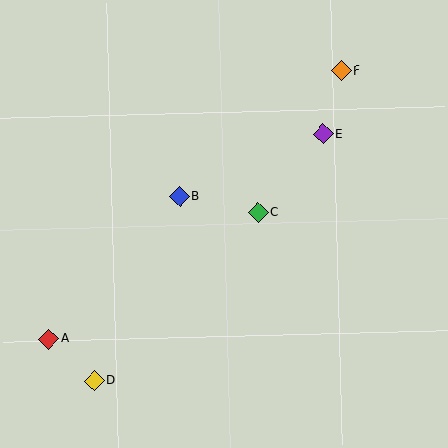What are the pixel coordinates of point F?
Point F is at (341, 71).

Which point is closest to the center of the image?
Point C at (258, 212) is closest to the center.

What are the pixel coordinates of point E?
Point E is at (323, 134).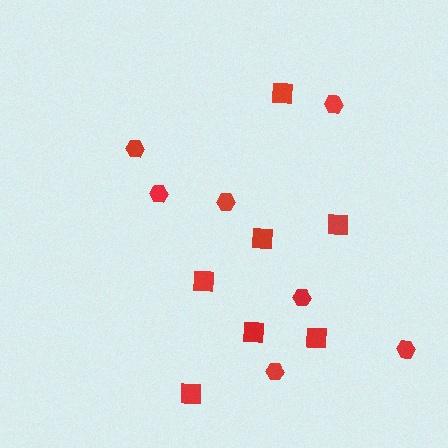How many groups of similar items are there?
There are 2 groups: one group of hexagons (7) and one group of squares (7).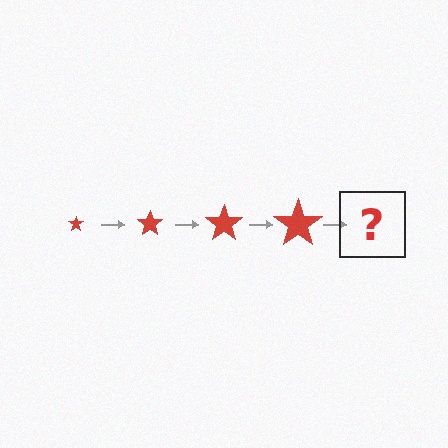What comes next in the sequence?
The next element should be a red star, larger than the previous one.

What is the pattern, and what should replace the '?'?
The pattern is that the star gets progressively larger each step. The '?' should be a red star, larger than the previous one.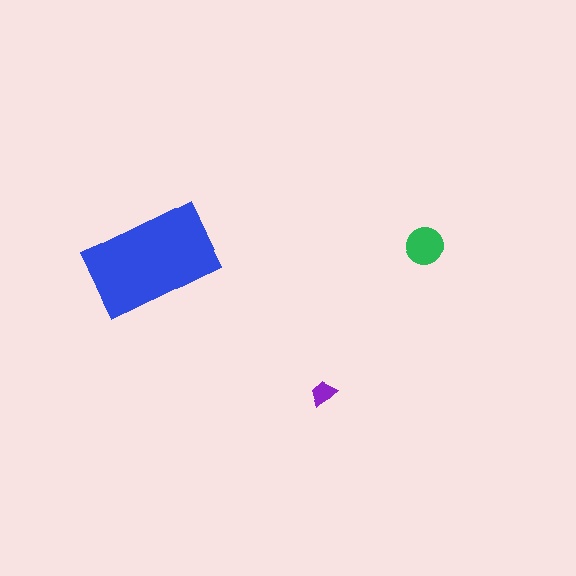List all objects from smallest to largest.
The purple trapezoid, the green circle, the blue rectangle.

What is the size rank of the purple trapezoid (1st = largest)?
3rd.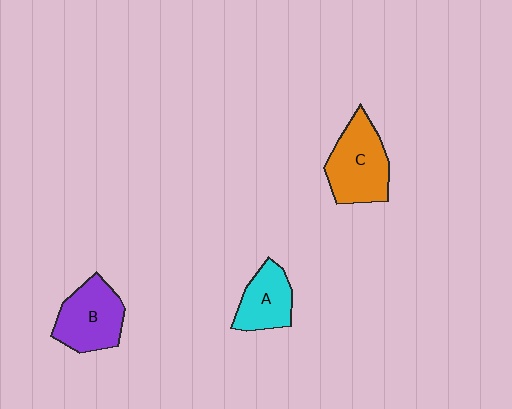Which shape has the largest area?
Shape C (orange).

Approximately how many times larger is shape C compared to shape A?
Approximately 1.4 times.